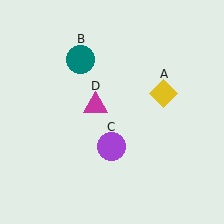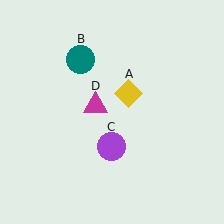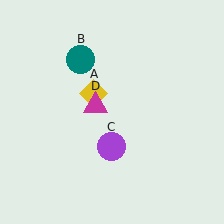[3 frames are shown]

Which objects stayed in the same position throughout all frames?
Teal circle (object B) and purple circle (object C) and magenta triangle (object D) remained stationary.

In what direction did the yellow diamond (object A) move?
The yellow diamond (object A) moved left.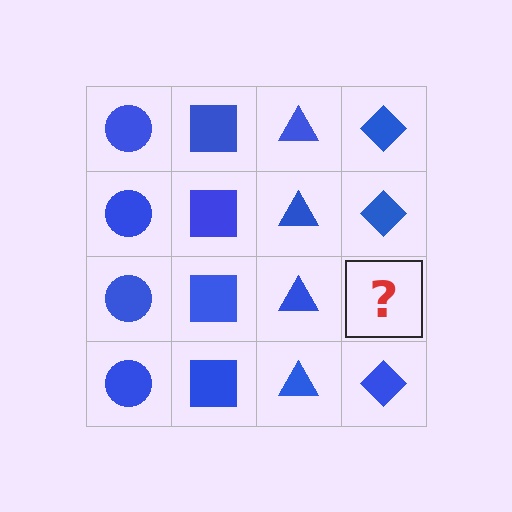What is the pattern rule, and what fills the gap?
The rule is that each column has a consistent shape. The gap should be filled with a blue diamond.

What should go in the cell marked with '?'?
The missing cell should contain a blue diamond.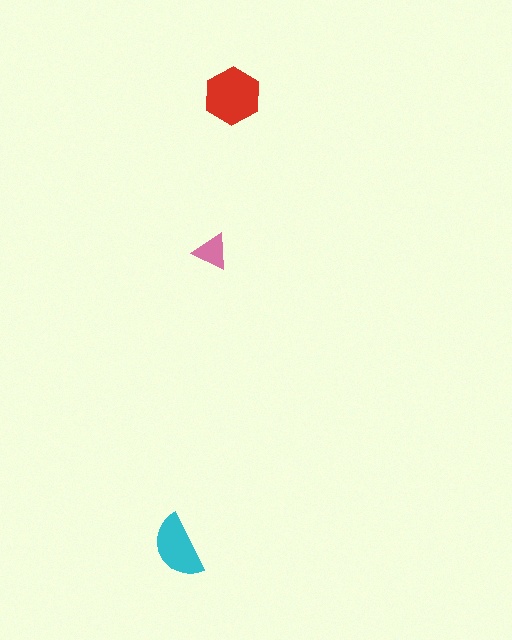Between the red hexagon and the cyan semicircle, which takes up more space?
The red hexagon.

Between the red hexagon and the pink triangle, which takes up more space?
The red hexagon.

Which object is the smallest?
The pink triangle.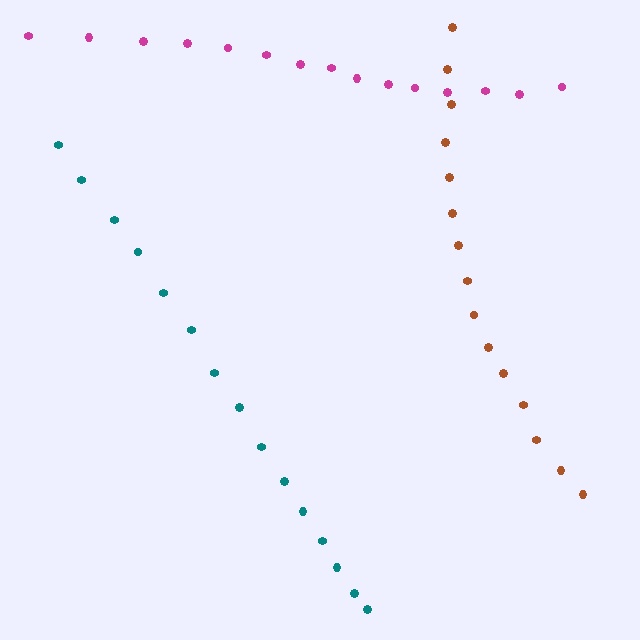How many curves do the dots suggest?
There are 3 distinct paths.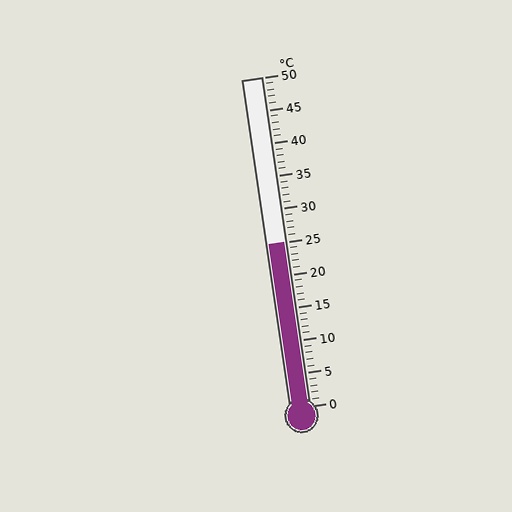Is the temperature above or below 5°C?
The temperature is above 5°C.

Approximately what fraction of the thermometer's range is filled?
The thermometer is filled to approximately 50% of its range.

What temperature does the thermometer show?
The thermometer shows approximately 25°C.